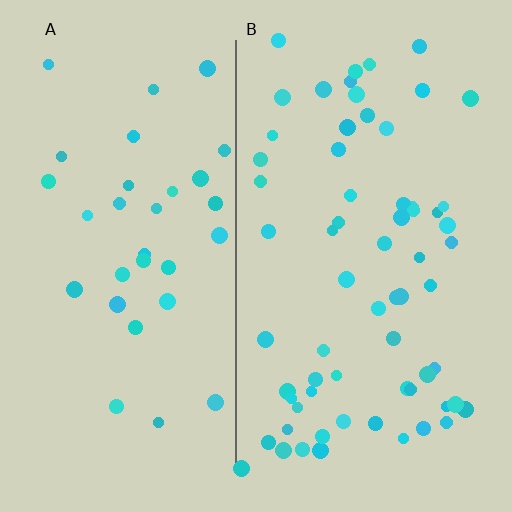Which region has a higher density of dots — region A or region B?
B (the right).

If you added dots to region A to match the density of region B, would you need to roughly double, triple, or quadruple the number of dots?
Approximately double.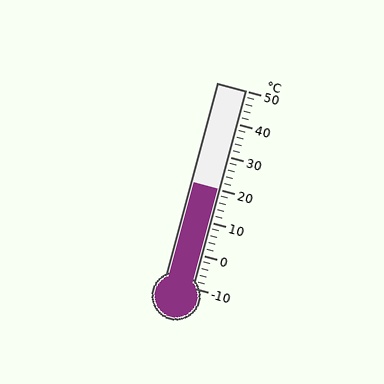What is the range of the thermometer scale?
The thermometer scale ranges from -10°C to 50°C.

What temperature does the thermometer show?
The thermometer shows approximately 20°C.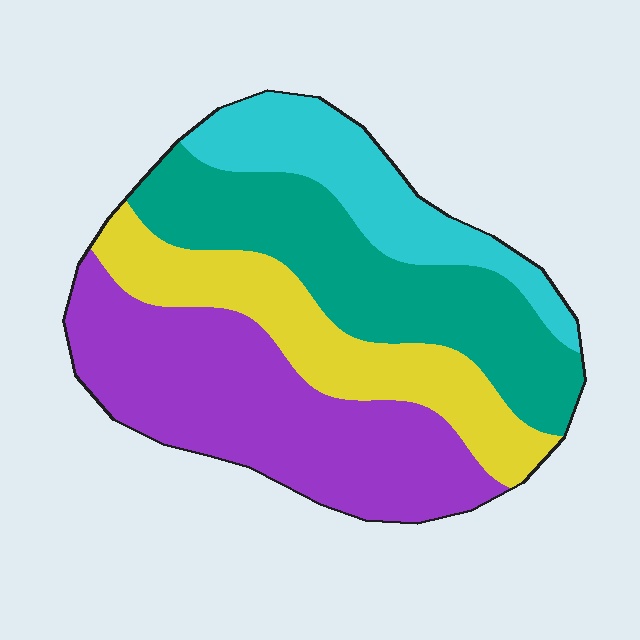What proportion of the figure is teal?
Teal covers about 30% of the figure.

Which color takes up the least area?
Cyan, at roughly 15%.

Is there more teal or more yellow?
Teal.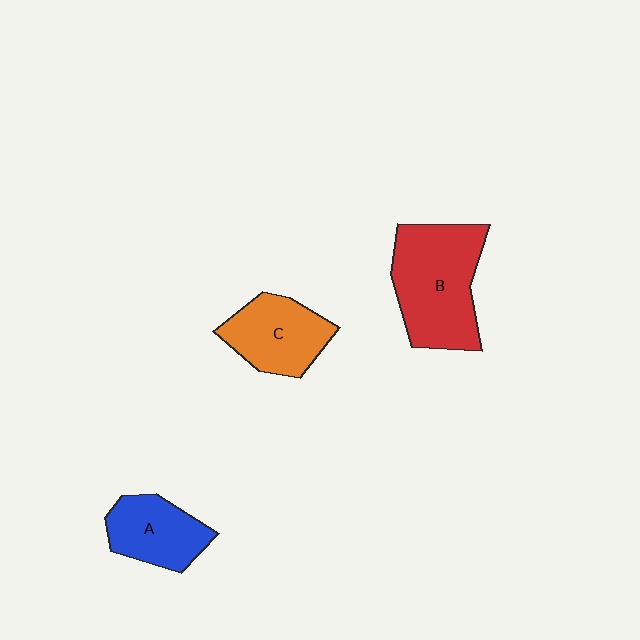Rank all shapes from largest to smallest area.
From largest to smallest: B (red), C (orange), A (blue).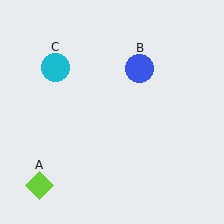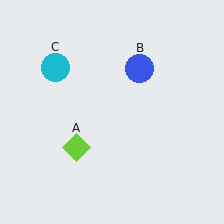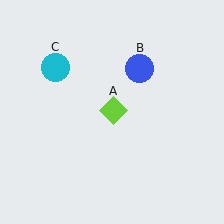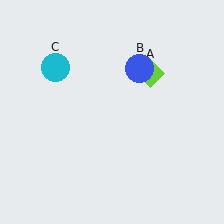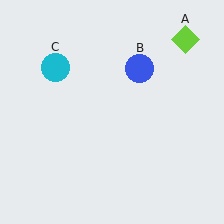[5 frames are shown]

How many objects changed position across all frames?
1 object changed position: lime diamond (object A).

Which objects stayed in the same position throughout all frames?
Blue circle (object B) and cyan circle (object C) remained stationary.